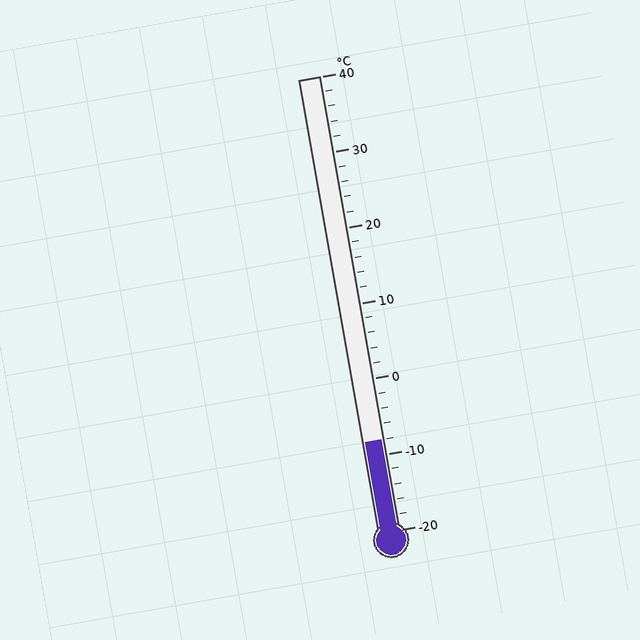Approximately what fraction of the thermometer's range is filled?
The thermometer is filled to approximately 20% of its range.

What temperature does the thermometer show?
The thermometer shows approximately -8°C.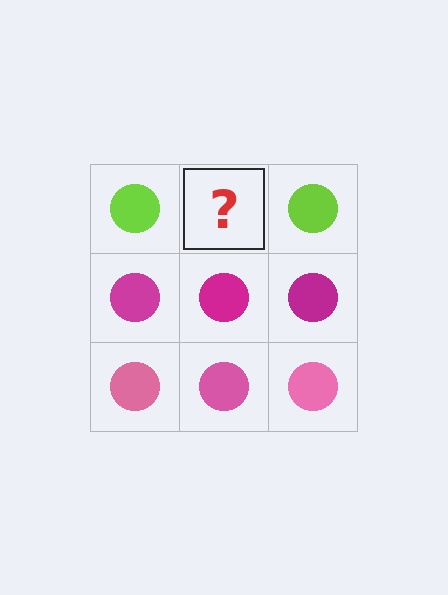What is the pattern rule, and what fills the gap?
The rule is that each row has a consistent color. The gap should be filled with a lime circle.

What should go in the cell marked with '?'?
The missing cell should contain a lime circle.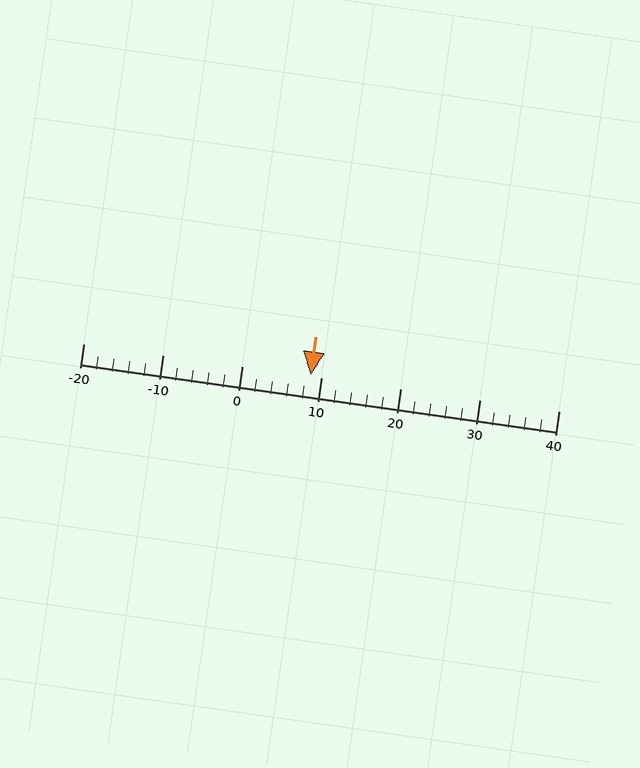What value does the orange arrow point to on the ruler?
The orange arrow points to approximately 9.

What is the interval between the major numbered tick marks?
The major tick marks are spaced 10 units apart.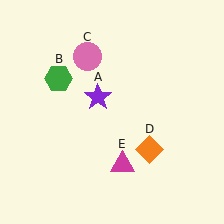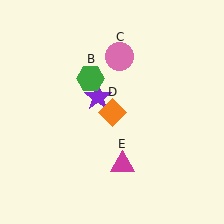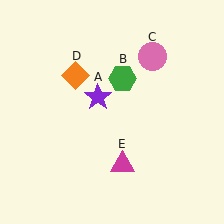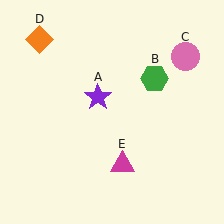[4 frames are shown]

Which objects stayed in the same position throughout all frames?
Purple star (object A) and magenta triangle (object E) remained stationary.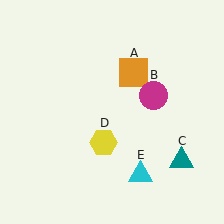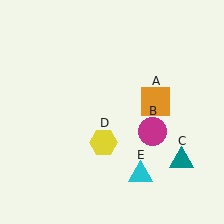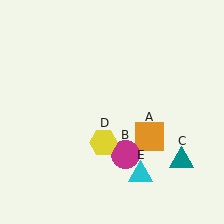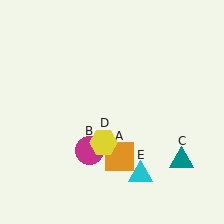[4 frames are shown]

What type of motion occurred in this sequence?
The orange square (object A), magenta circle (object B) rotated clockwise around the center of the scene.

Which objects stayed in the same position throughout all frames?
Teal triangle (object C) and yellow hexagon (object D) and cyan triangle (object E) remained stationary.